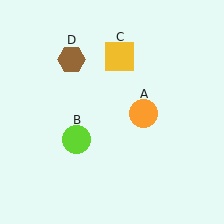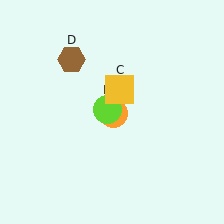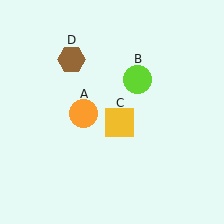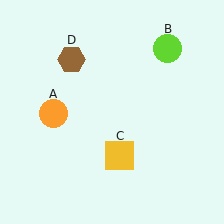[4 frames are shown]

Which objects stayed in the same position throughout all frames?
Brown hexagon (object D) remained stationary.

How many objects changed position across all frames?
3 objects changed position: orange circle (object A), lime circle (object B), yellow square (object C).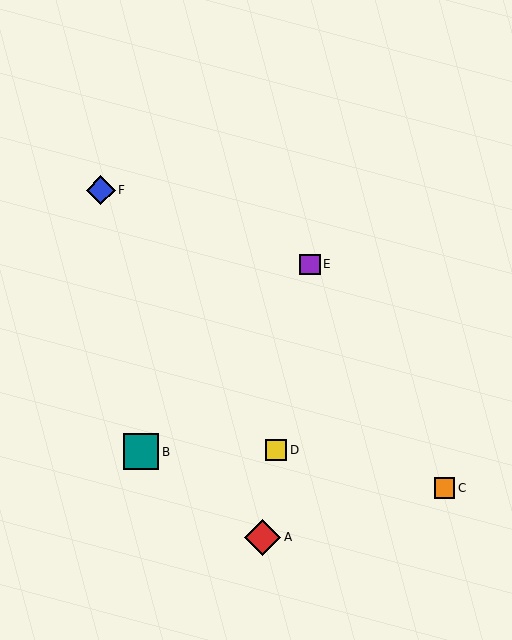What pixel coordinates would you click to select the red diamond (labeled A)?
Click at (263, 537) to select the red diamond A.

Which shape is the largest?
The red diamond (labeled A) is the largest.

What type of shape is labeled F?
Shape F is a blue diamond.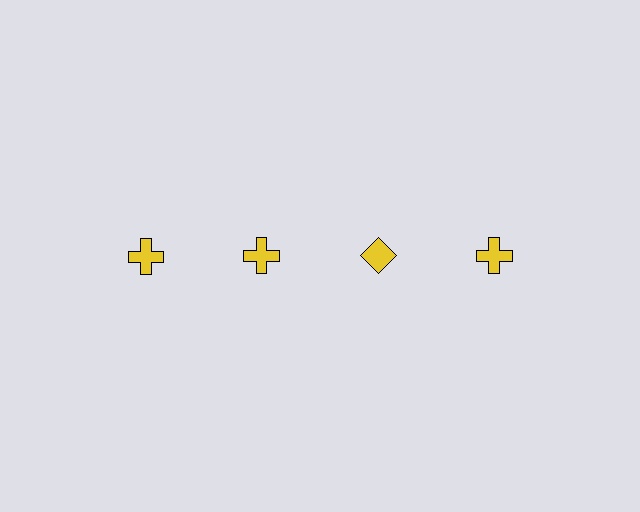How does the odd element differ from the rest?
It has a different shape: diamond instead of cross.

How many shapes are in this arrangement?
There are 4 shapes arranged in a grid pattern.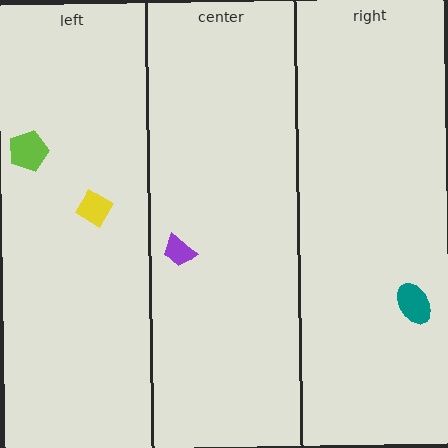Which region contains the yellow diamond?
The left region.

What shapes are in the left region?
The lime pentagon, the yellow diamond.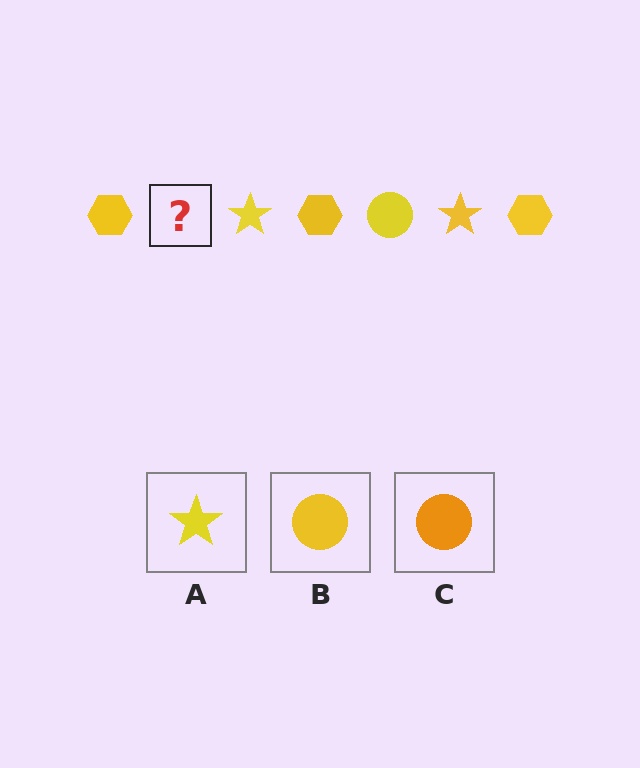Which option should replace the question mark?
Option B.